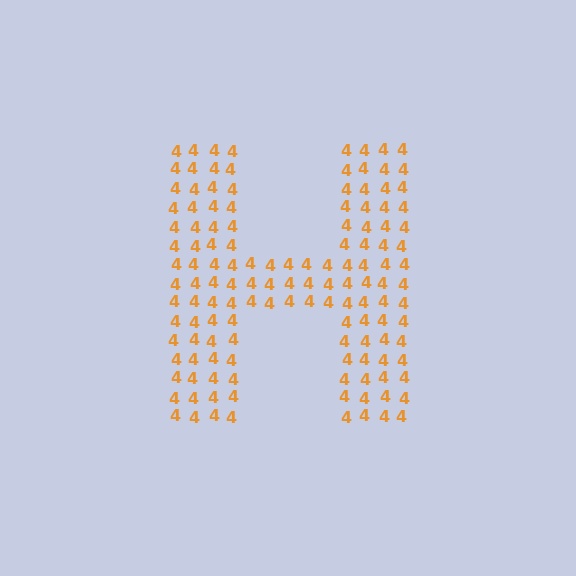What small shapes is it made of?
It is made of small digit 4's.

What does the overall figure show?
The overall figure shows the letter H.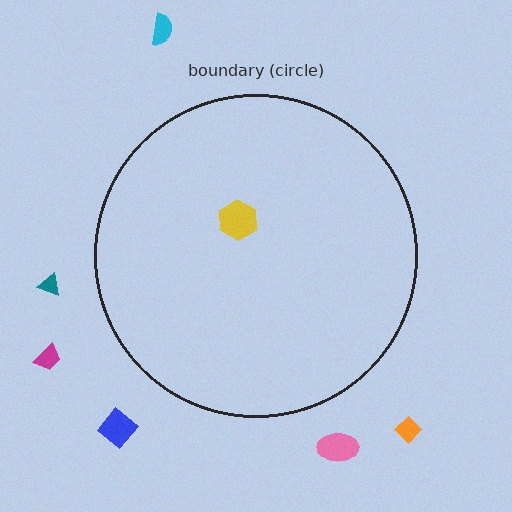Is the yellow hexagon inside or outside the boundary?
Inside.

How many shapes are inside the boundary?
1 inside, 6 outside.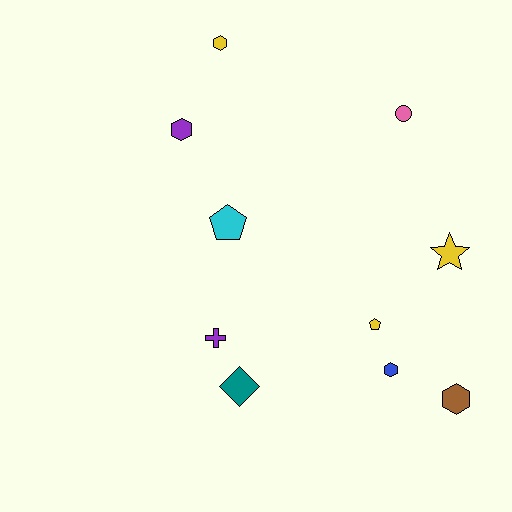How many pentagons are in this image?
There are 2 pentagons.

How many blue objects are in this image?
There is 1 blue object.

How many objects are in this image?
There are 10 objects.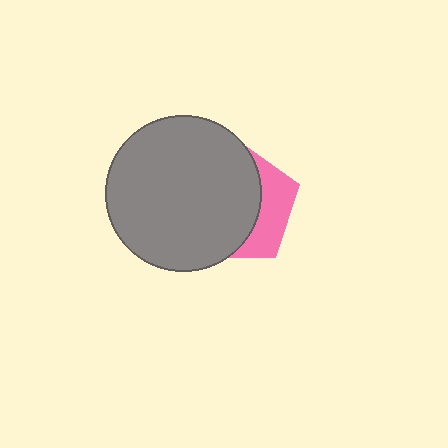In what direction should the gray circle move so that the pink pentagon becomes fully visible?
The gray circle should move left. That is the shortest direction to clear the overlap and leave the pink pentagon fully visible.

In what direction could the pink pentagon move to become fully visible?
The pink pentagon could move right. That would shift it out from behind the gray circle entirely.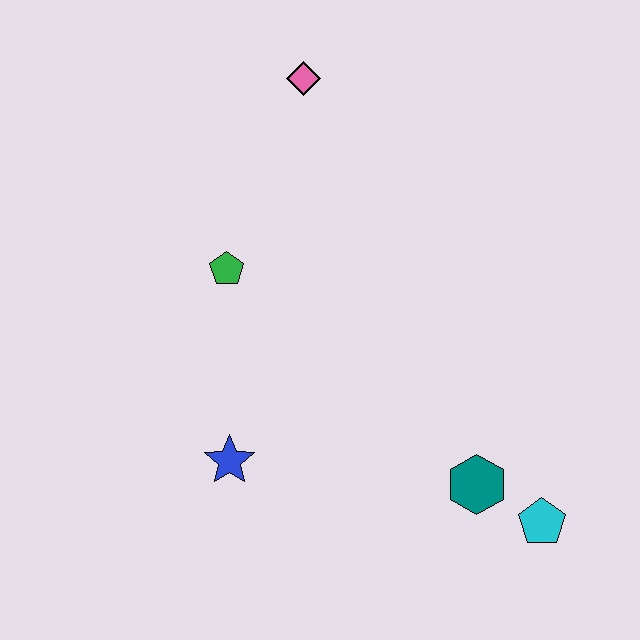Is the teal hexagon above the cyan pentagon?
Yes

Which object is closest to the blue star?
The green pentagon is closest to the blue star.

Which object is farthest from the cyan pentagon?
The pink diamond is farthest from the cyan pentagon.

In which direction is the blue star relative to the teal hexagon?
The blue star is to the left of the teal hexagon.